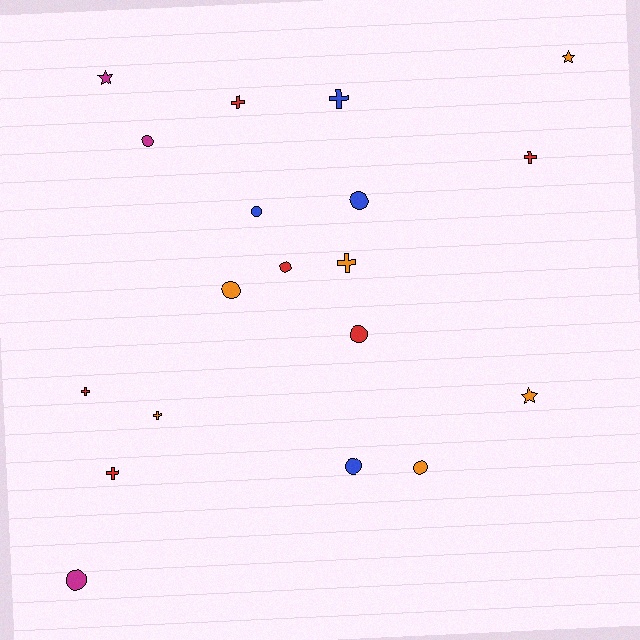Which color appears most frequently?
Red, with 6 objects.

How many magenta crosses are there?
There are no magenta crosses.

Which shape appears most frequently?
Circle, with 9 objects.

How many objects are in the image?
There are 19 objects.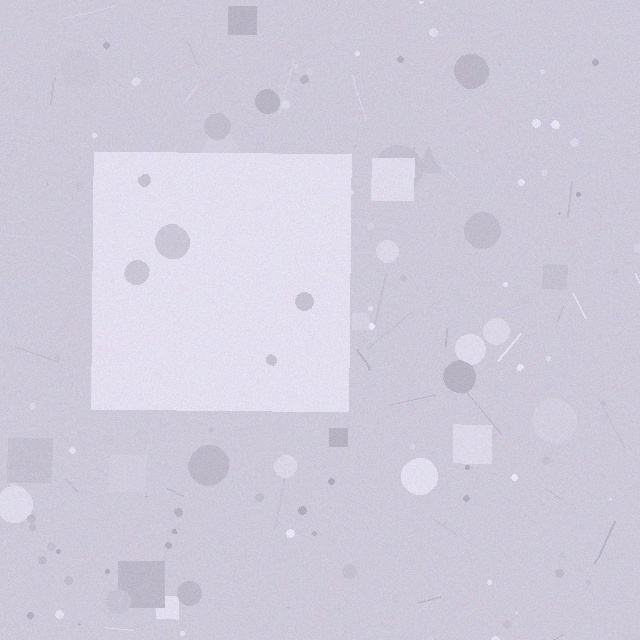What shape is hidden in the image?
A square is hidden in the image.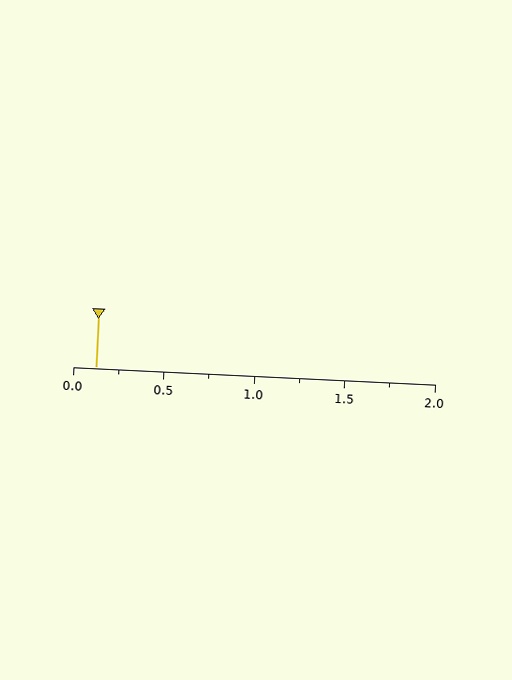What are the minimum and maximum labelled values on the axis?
The axis runs from 0.0 to 2.0.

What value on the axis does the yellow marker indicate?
The marker indicates approximately 0.12.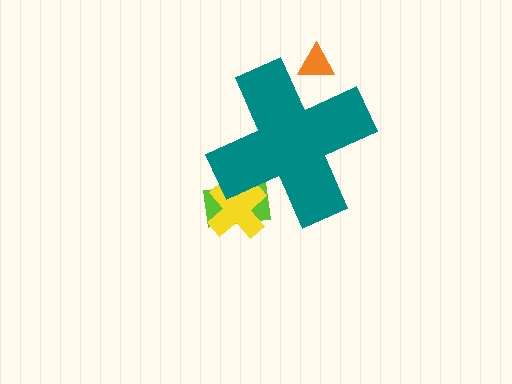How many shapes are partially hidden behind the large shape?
3 shapes are partially hidden.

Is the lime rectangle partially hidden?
Yes, the lime rectangle is partially hidden behind the teal cross.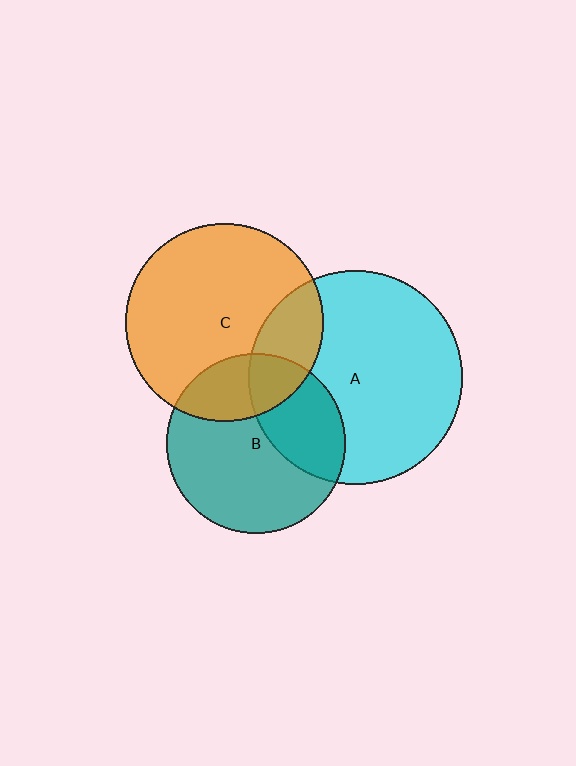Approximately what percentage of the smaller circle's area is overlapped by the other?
Approximately 20%.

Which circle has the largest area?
Circle A (cyan).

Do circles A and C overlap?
Yes.